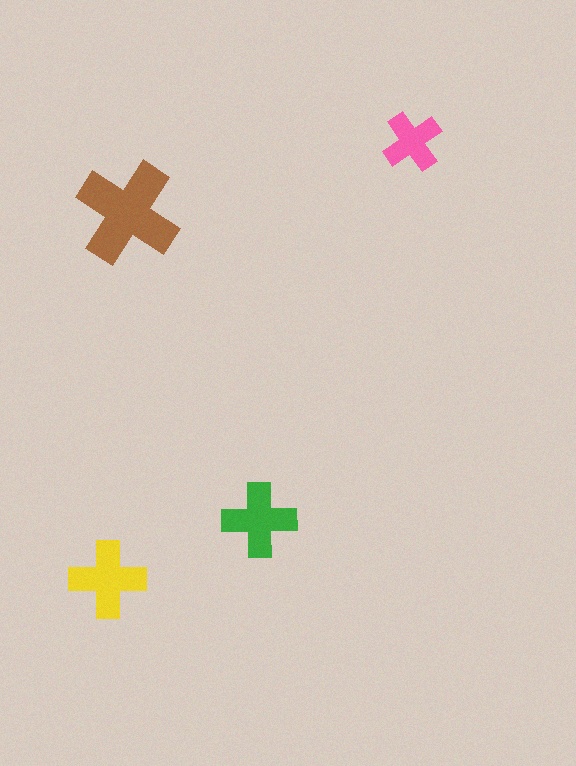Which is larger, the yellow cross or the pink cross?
The yellow one.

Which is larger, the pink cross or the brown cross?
The brown one.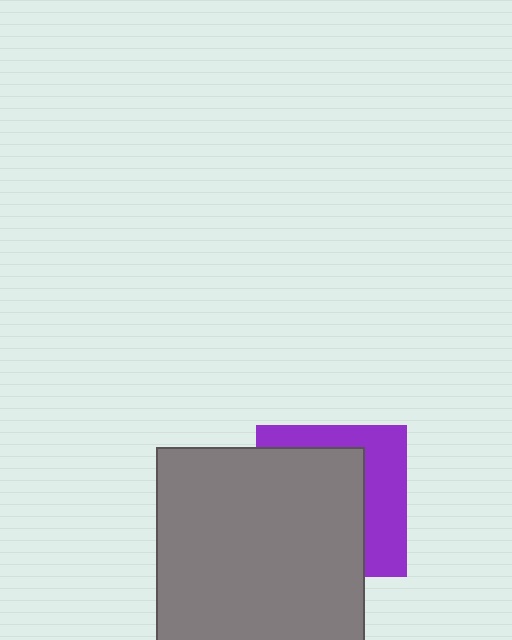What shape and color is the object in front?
The object in front is a gray rectangle.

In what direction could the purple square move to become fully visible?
The purple square could move right. That would shift it out from behind the gray rectangle entirely.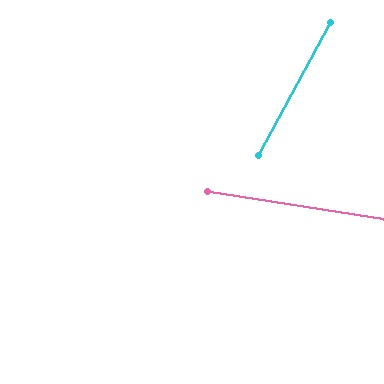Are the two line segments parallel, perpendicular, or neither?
Neither parallel nor perpendicular — they differ by about 71°.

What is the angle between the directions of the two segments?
Approximately 71 degrees.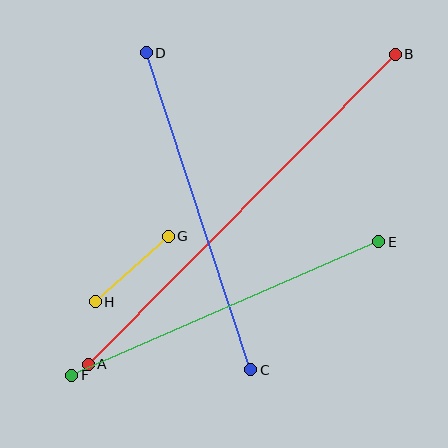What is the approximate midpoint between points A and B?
The midpoint is at approximately (242, 209) pixels.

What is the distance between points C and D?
The distance is approximately 333 pixels.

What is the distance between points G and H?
The distance is approximately 98 pixels.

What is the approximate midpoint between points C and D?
The midpoint is at approximately (199, 211) pixels.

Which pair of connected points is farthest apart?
Points A and B are farthest apart.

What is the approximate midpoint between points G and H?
The midpoint is at approximately (132, 269) pixels.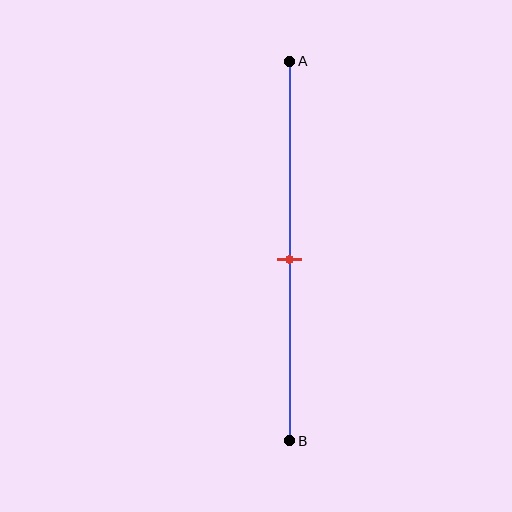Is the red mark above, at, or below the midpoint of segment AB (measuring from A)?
The red mark is approximately at the midpoint of segment AB.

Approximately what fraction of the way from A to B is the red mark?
The red mark is approximately 50% of the way from A to B.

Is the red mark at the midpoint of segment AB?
Yes, the mark is approximately at the midpoint.